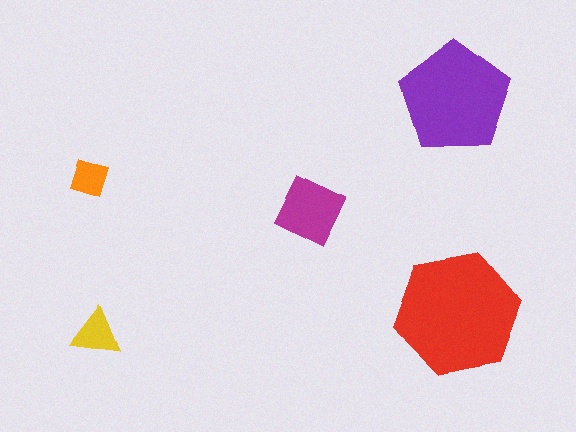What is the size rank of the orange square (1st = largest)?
5th.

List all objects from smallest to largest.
The orange square, the yellow triangle, the magenta diamond, the purple pentagon, the red hexagon.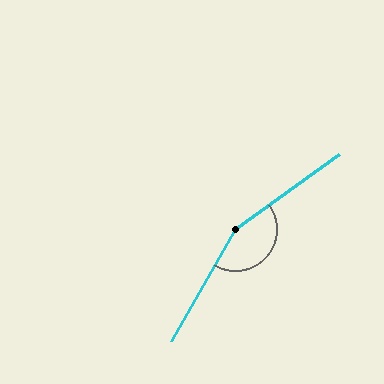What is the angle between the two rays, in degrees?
Approximately 156 degrees.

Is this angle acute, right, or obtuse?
It is obtuse.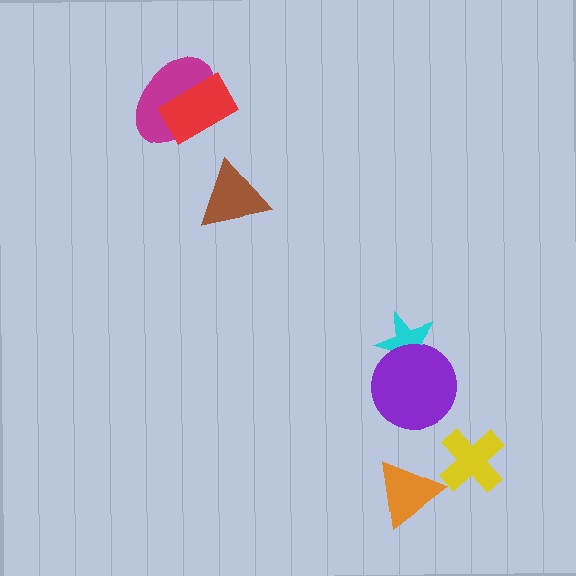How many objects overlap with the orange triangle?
0 objects overlap with the orange triangle.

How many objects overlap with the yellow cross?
0 objects overlap with the yellow cross.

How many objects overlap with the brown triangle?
0 objects overlap with the brown triangle.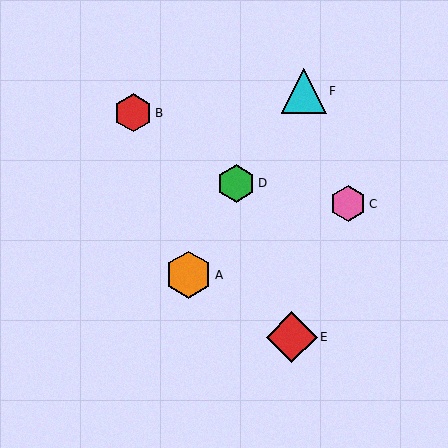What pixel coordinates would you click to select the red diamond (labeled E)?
Click at (292, 337) to select the red diamond E.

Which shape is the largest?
The red diamond (labeled E) is the largest.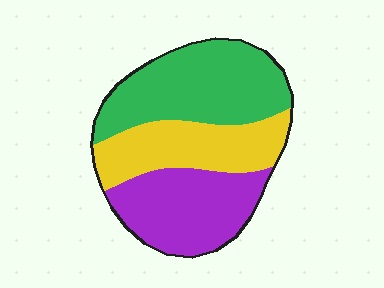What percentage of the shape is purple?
Purple covers around 30% of the shape.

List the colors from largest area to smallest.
From largest to smallest: green, purple, yellow.